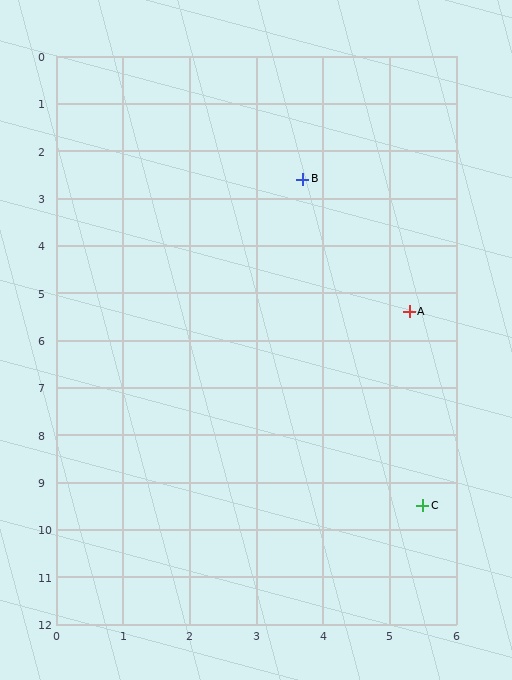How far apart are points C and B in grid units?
Points C and B are about 7.1 grid units apart.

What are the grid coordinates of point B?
Point B is at approximately (3.7, 2.6).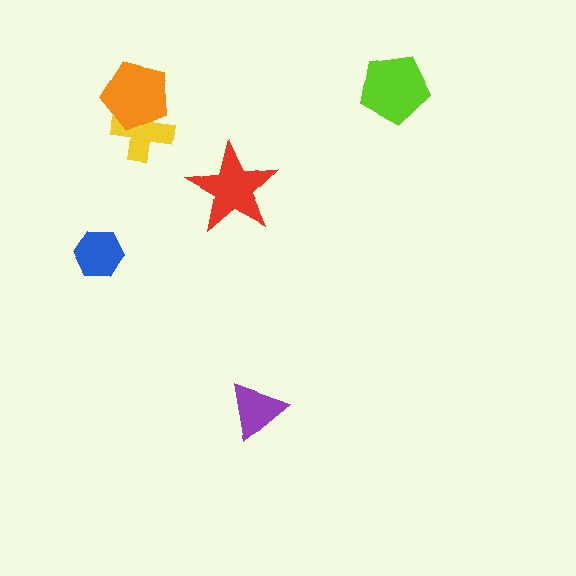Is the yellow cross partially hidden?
Yes, it is partially covered by another shape.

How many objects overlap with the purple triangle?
0 objects overlap with the purple triangle.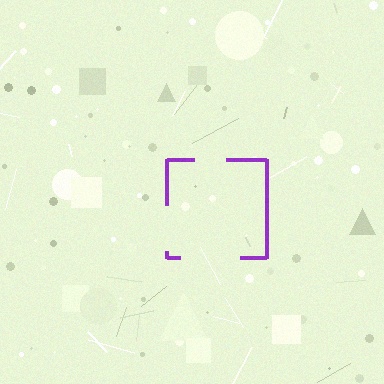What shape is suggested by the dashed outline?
The dashed outline suggests a square.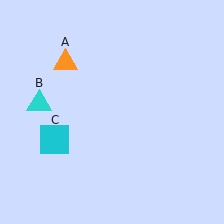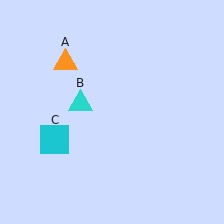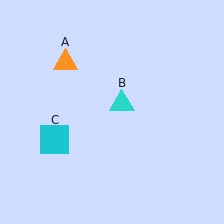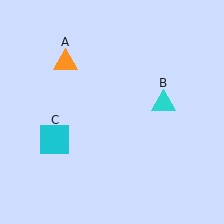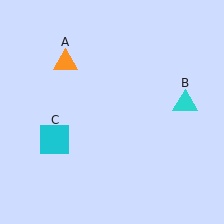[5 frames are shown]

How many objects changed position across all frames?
1 object changed position: cyan triangle (object B).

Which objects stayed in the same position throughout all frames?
Orange triangle (object A) and cyan square (object C) remained stationary.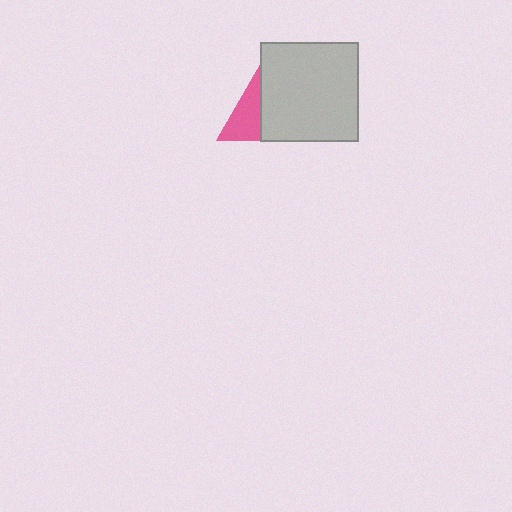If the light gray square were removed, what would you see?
You would see the complete pink triangle.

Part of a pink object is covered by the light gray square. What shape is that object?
It is a triangle.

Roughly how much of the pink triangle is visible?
A small part of it is visible (roughly 39%).